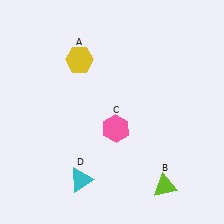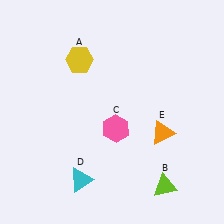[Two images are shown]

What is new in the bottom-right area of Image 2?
An orange triangle (E) was added in the bottom-right area of Image 2.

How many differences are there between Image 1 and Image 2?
There is 1 difference between the two images.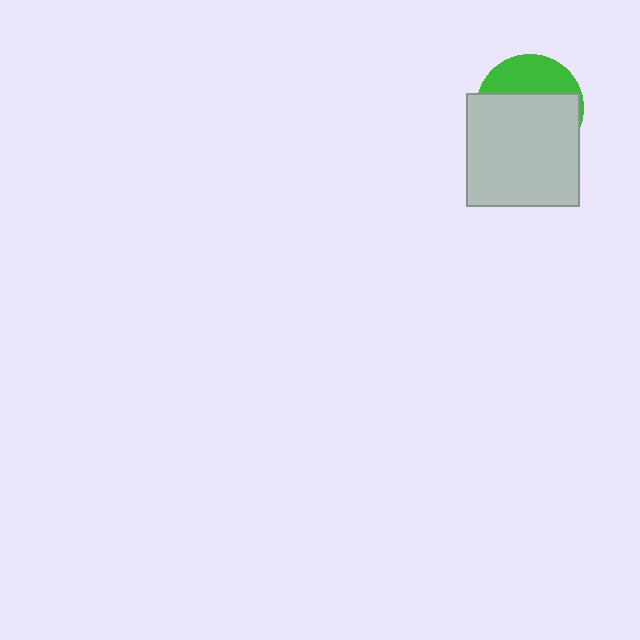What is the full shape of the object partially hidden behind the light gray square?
The partially hidden object is a green circle.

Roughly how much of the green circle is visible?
A small part of it is visible (roughly 34%).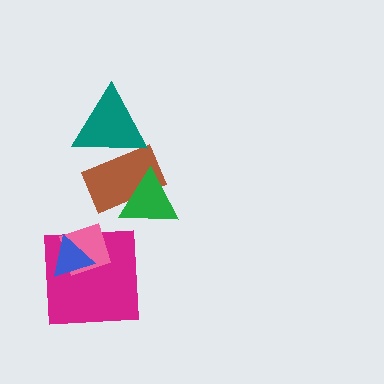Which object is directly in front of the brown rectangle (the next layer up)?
The teal triangle is directly in front of the brown rectangle.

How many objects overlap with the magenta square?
2 objects overlap with the magenta square.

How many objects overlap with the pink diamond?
2 objects overlap with the pink diamond.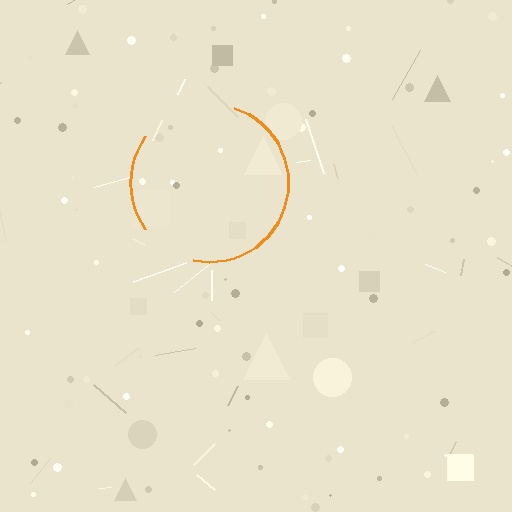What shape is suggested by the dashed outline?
The dashed outline suggests a circle.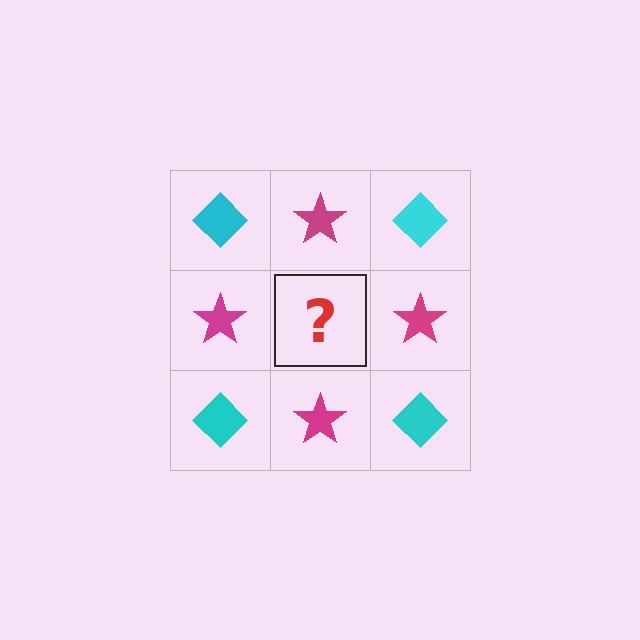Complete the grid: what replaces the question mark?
The question mark should be replaced with a cyan diamond.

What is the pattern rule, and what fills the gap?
The rule is that it alternates cyan diamond and magenta star in a checkerboard pattern. The gap should be filled with a cyan diamond.